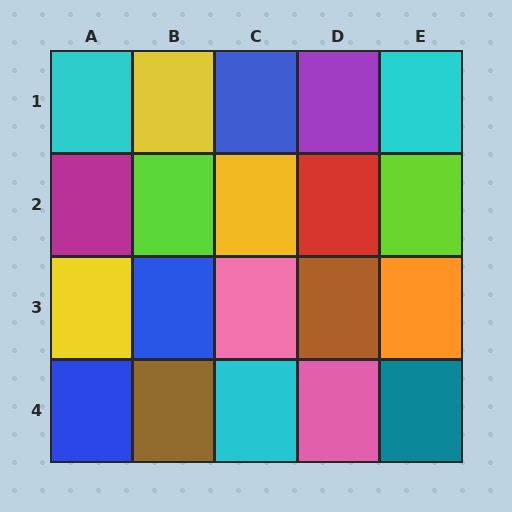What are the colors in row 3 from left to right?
Yellow, blue, pink, brown, orange.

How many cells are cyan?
3 cells are cyan.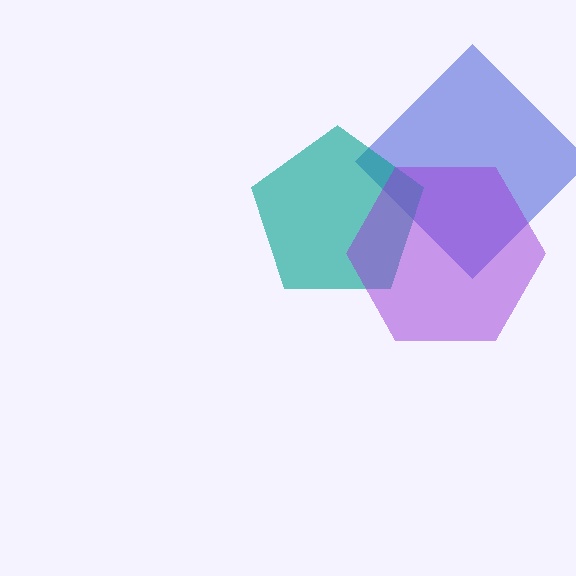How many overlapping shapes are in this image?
There are 3 overlapping shapes in the image.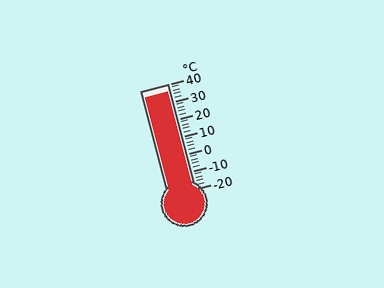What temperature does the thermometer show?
The thermometer shows approximately 36°C.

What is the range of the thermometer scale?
The thermometer scale ranges from -20°C to 40°C.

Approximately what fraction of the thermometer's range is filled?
The thermometer is filled to approximately 95% of its range.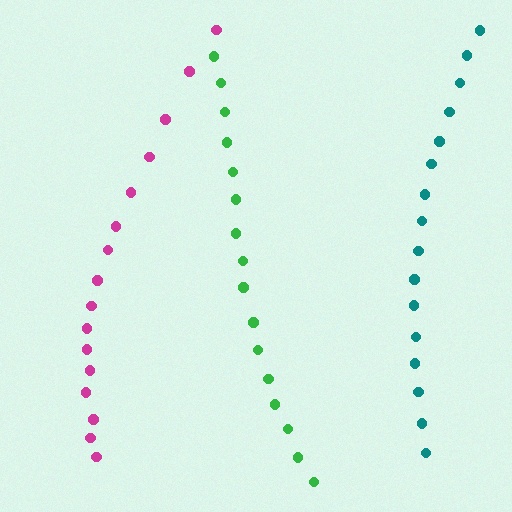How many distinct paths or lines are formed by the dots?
There are 3 distinct paths.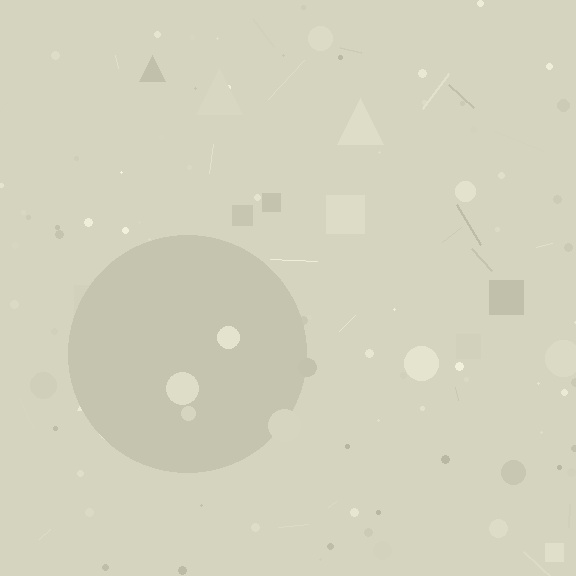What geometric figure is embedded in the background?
A circle is embedded in the background.